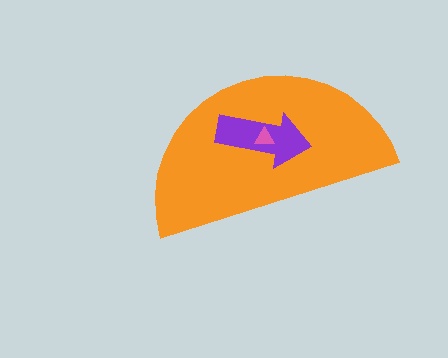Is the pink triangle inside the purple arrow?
Yes.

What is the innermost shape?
The pink triangle.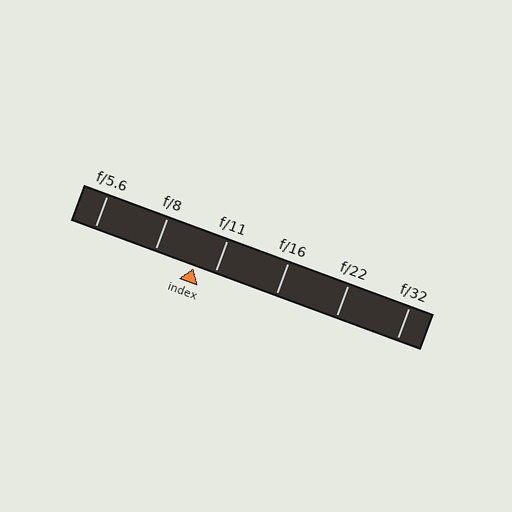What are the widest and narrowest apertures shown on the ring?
The widest aperture shown is f/5.6 and the narrowest is f/32.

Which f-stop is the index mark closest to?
The index mark is closest to f/11.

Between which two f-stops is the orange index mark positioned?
The index mark is between f/8 and f/11.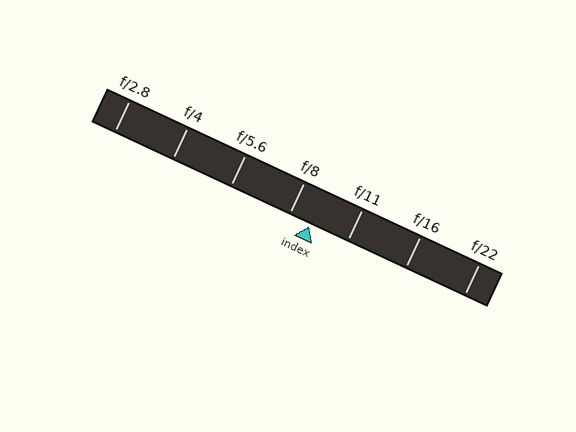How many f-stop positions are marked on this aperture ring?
There are 7 f-stop positions marked.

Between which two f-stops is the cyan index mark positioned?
The index mark is between f/8 and f/11.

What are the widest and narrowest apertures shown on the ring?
The widest aperture shown is f/2.8 and the narrowest is f/22.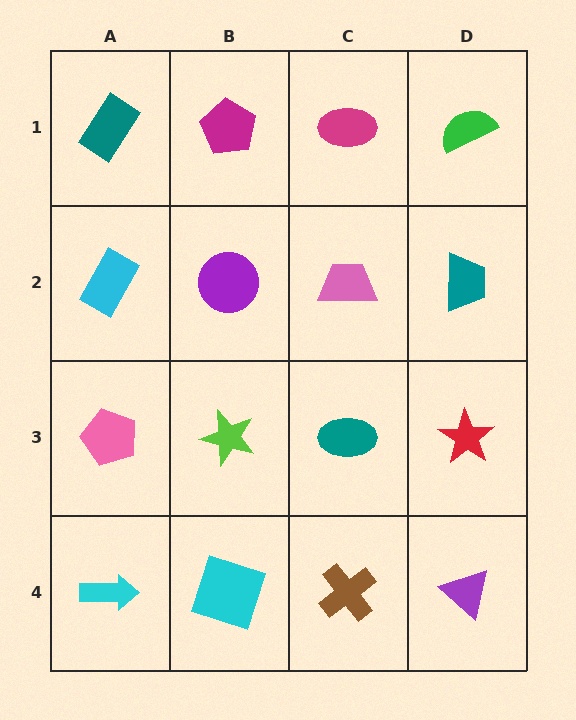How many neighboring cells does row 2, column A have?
3.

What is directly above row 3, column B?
A purple circle.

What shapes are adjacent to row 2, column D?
A green semicircle (row 1, column D), a red star (row 3, column D), a pink trapezoid (row 2, column C).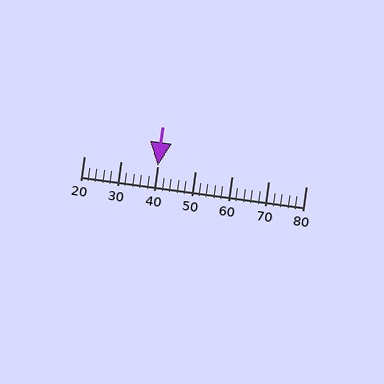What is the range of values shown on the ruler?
The ruler shows values from 20 to 80.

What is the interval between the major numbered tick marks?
The major tick marks are spaced 10 units apart.